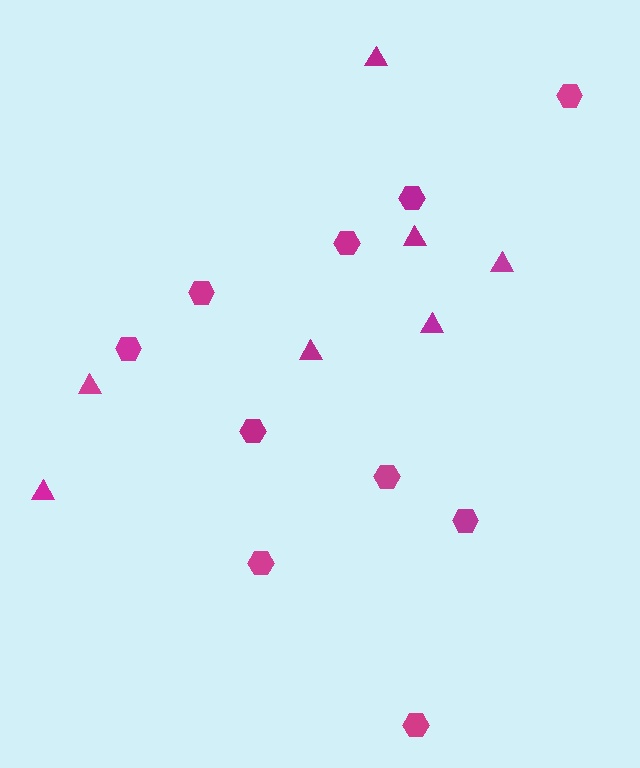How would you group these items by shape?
There are 2 groups: one group of triangles (7) and one group of hexagons (10).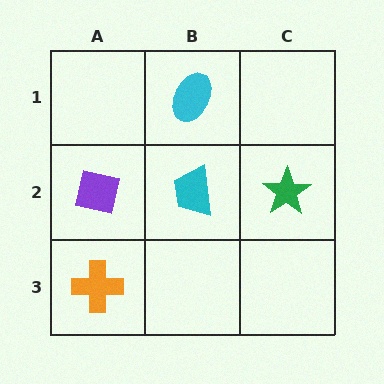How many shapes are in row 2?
3 shapes.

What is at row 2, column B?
A cyan trapezoid.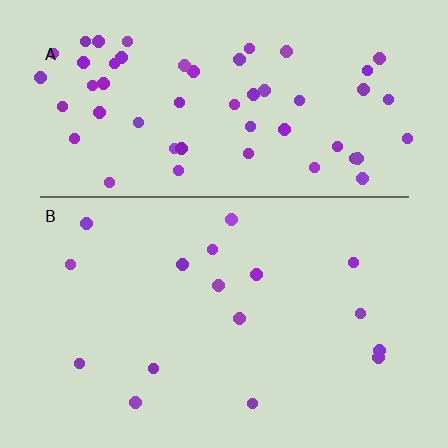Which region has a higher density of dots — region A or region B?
A (the top).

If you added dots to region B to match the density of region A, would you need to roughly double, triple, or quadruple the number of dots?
Approximately triple.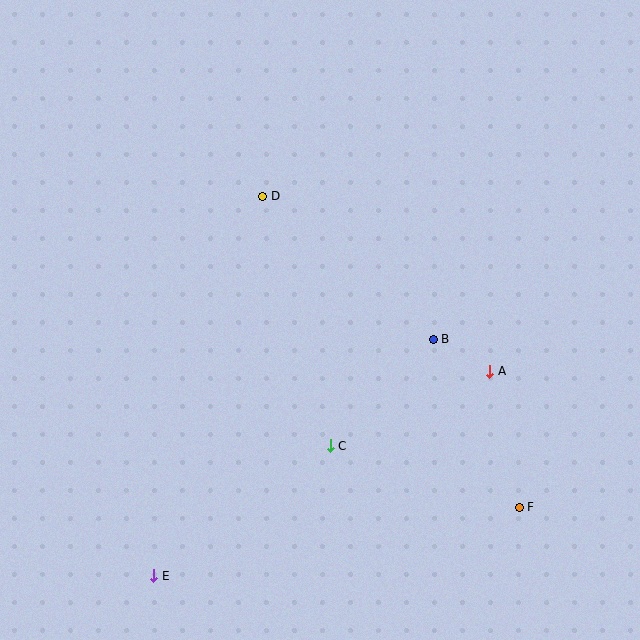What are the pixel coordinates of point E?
Point E is at (154, 576).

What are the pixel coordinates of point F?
Point F is at (519, 507).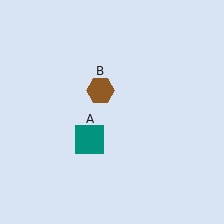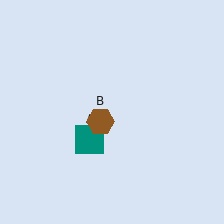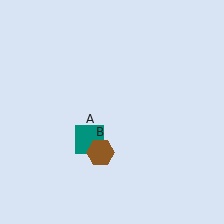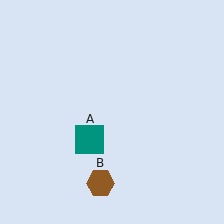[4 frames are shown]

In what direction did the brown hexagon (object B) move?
The brown hexagon (object B) moved down.